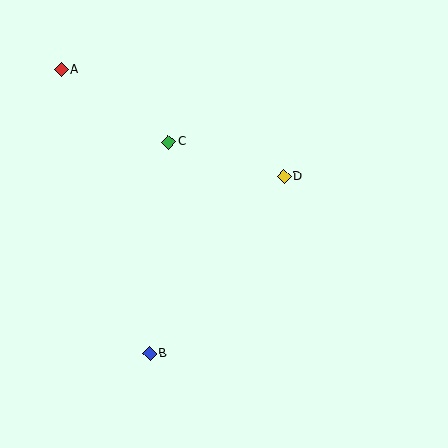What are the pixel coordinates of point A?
Point A is at (61, 70).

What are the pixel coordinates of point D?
Point D is at (284, 177).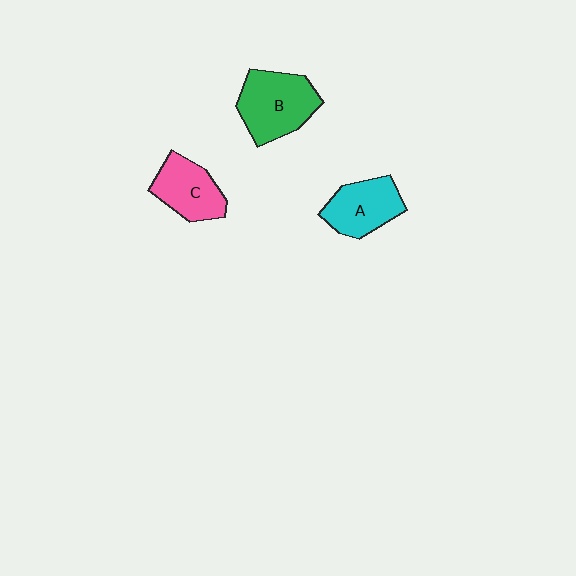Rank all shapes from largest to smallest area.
From largest to smallest: B (green), A (cyan), C (pink).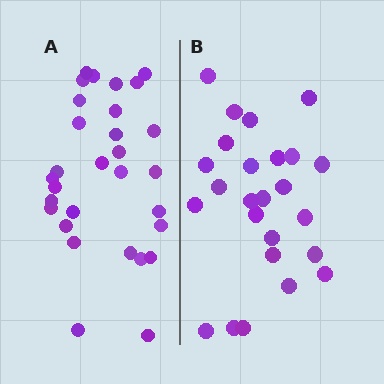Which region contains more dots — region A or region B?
Region A (the left region) has more dots.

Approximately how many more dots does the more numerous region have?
Region A has about 5 more dots than region B.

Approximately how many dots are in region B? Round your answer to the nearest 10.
About 20 dots. (The exact count is 25, which rounds to 20.)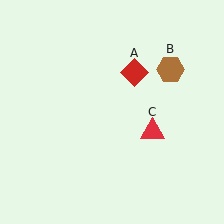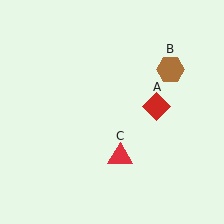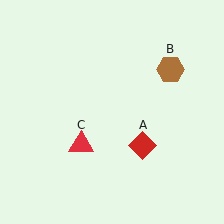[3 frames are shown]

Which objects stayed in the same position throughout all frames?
Brown hexagon (object B) remained stationary.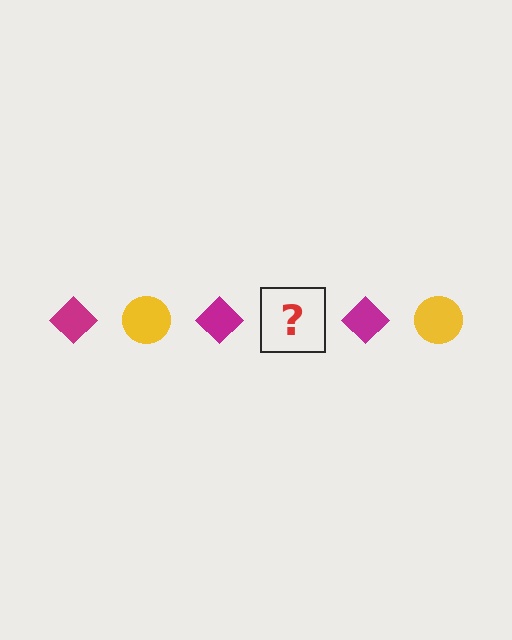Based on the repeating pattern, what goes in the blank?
The blank should be a yellow circle.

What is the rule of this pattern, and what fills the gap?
The rule is that the pattern alternates between magenta diamond and yellow circle. The gap should be filled with a yellow circle.